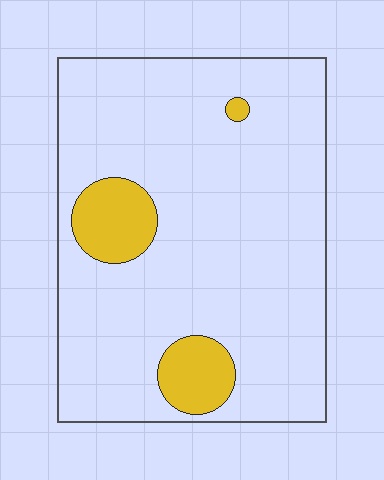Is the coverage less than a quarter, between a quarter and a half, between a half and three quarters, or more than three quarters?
Less than a quarter.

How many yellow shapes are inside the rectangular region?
3.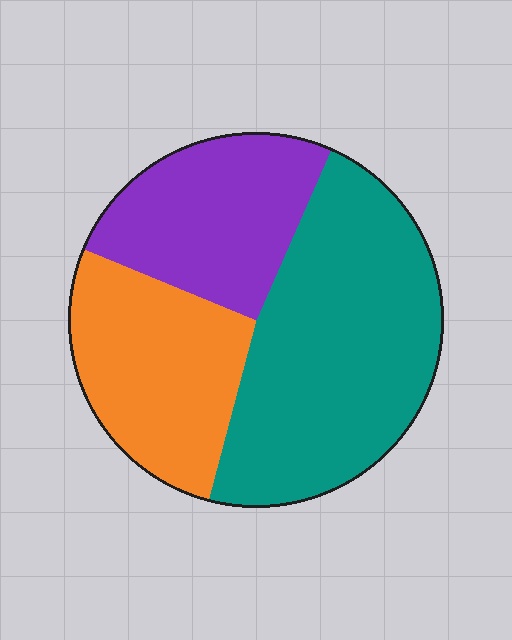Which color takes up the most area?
Teal, at roughly 45%.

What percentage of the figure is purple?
Purple covers 26% of the figure.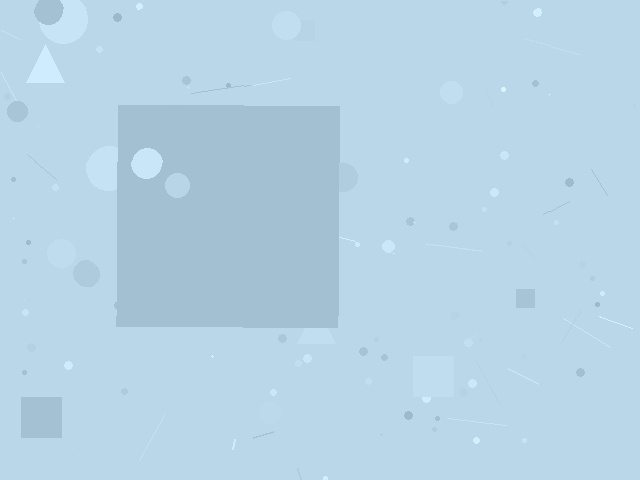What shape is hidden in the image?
A square is hidden in the image.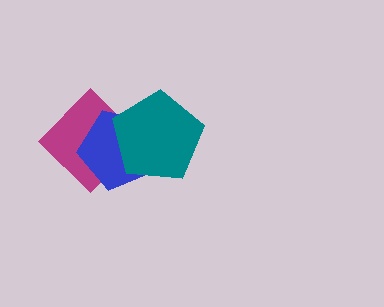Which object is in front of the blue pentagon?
The teal pentagon is in front of the blue pentagon.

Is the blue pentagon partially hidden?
Yes, it is partially covered by another shape.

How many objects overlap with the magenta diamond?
2 objects overlap with the magenta diamond.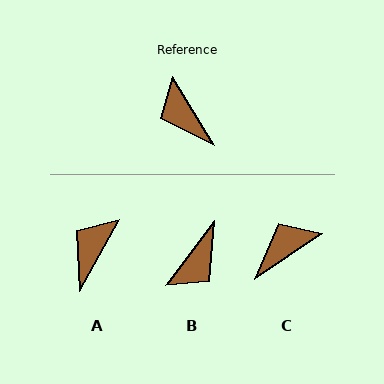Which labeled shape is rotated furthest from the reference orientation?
B, about 112 degrees away.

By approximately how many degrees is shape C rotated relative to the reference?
Approximately 87 degrees clockwise.